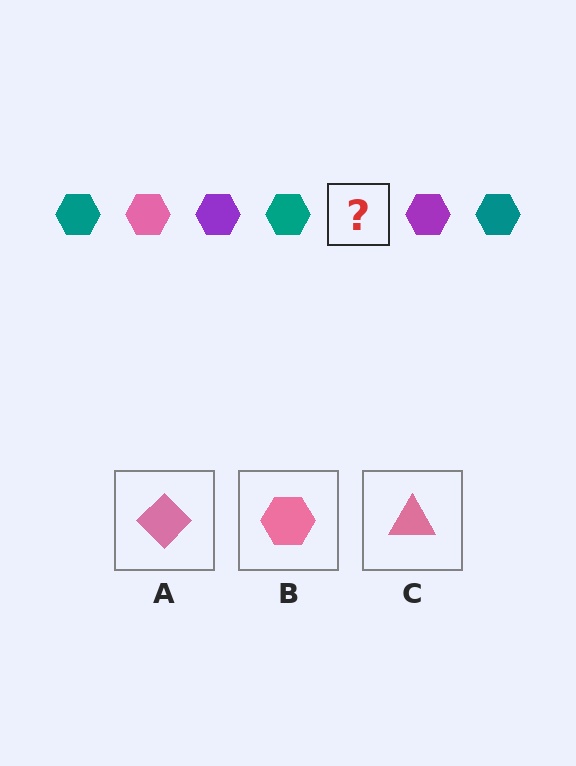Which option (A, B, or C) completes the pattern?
B.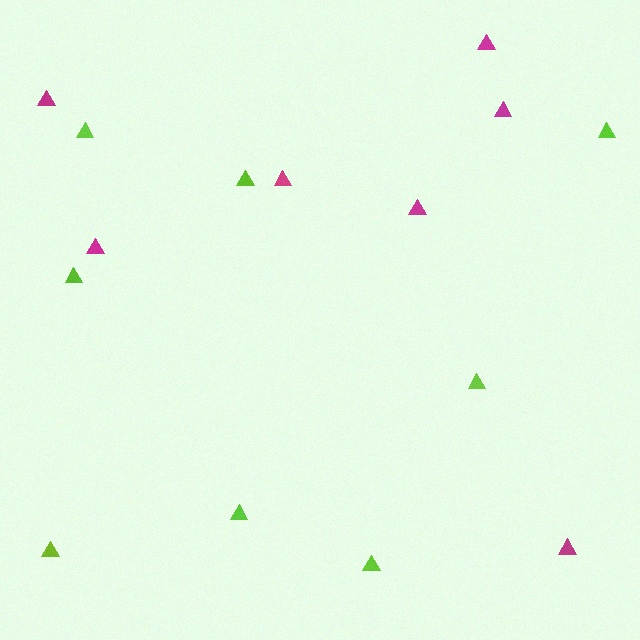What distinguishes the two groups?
There are 2 groups: one group of lime triangles (8) and one group of magenta triangles (7).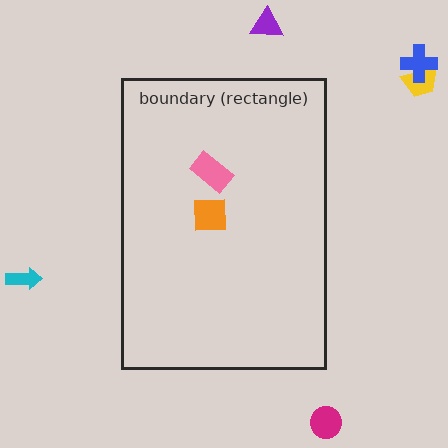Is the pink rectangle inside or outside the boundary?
Inside.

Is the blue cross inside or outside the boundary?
Outside.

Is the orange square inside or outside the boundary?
Inside.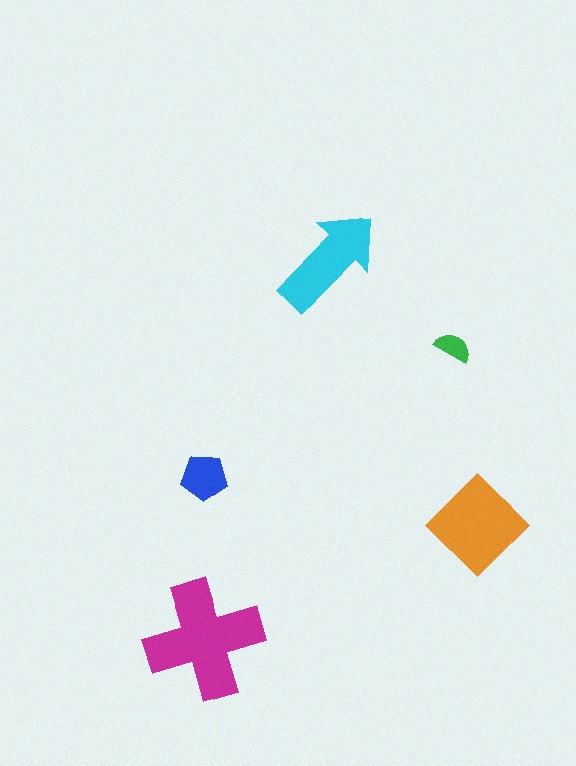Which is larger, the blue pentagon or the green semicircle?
The blue pentagon.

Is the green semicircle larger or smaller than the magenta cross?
Smaller.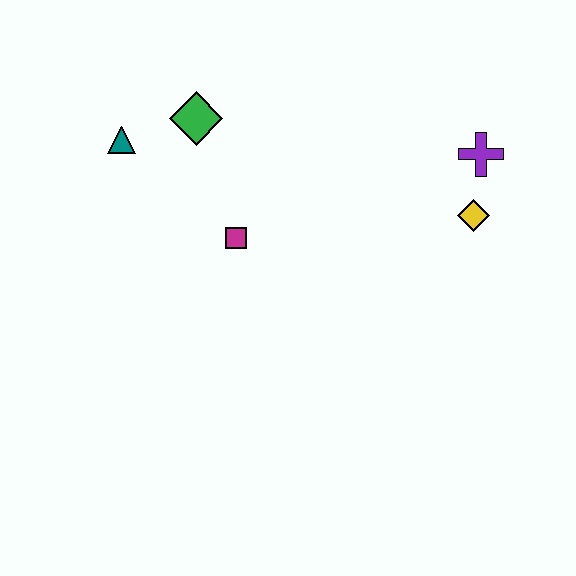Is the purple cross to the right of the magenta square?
Yes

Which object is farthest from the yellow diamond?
The teal triangle is farthest from the yellow diamond.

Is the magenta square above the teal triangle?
No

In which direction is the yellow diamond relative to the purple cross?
The yellow diamond is below the purple cross.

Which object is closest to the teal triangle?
The green diamond is closest to the teal triangle.